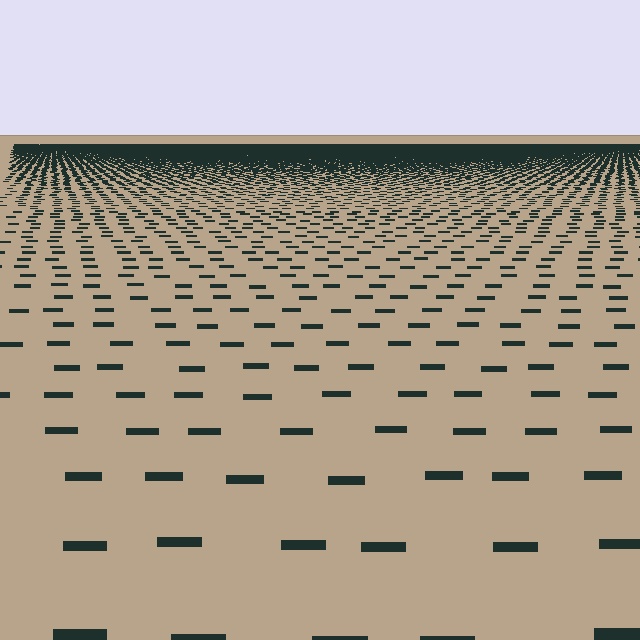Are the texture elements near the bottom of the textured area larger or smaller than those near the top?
Larger. Near the bottom, elements are closer to the viewer and appear at a bigger on-screen size.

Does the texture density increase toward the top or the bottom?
Density increases toward the top.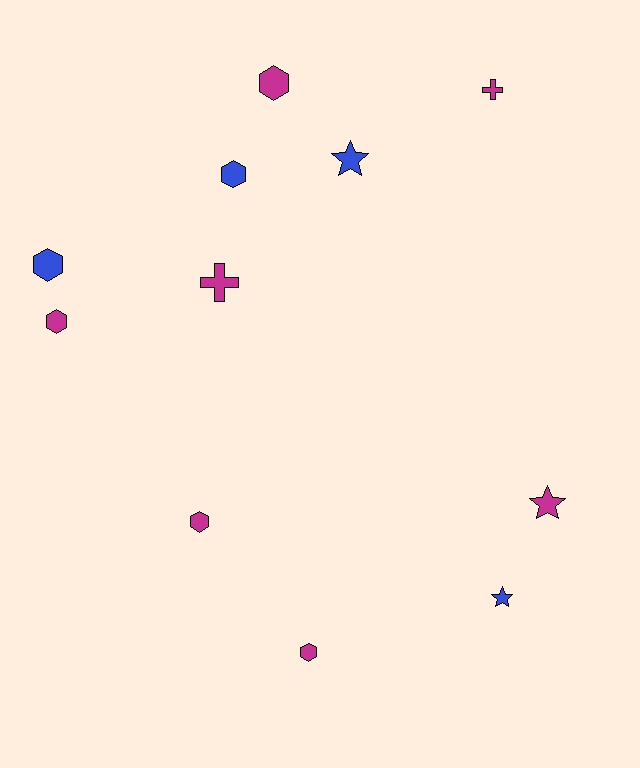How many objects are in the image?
There are 11 objects.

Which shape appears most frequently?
Hexagon, with 6 objects.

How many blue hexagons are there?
There are 2 blue hexagons.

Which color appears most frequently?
Magenta, with 7 objects.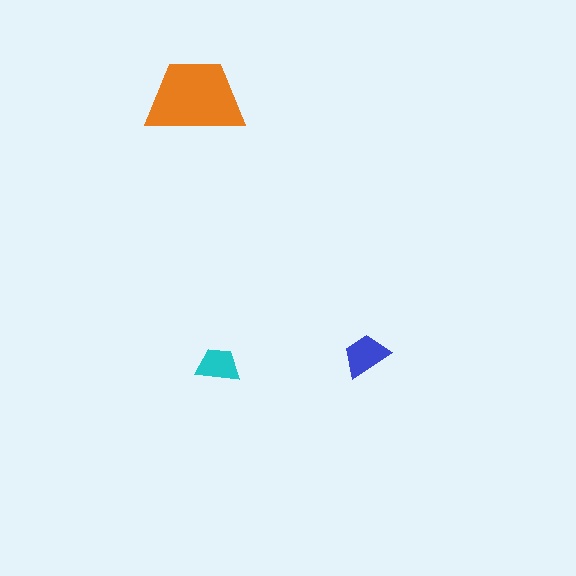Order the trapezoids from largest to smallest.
the orange one, the blue one, the cyan one.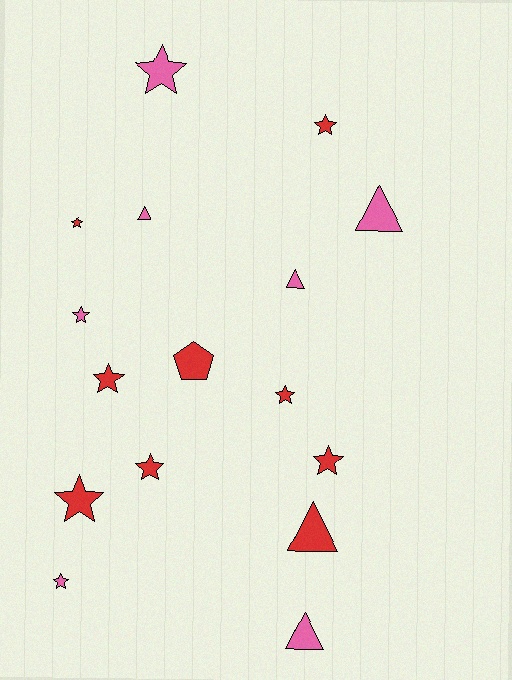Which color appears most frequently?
Red, with 9 objects.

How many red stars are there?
There are 7 red stars.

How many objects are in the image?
There are 16 objects.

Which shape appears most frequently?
Star, with 10 objects.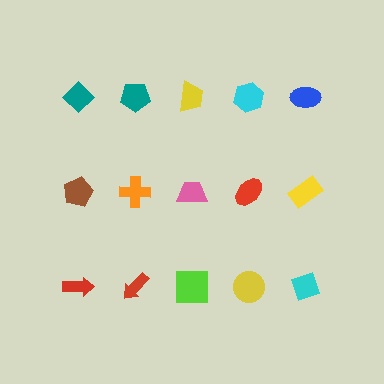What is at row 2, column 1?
A brown pentagon.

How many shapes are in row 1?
5 shapes.